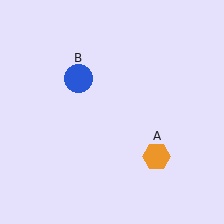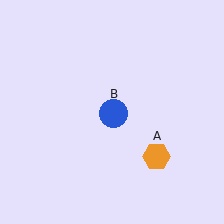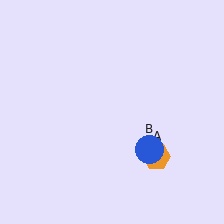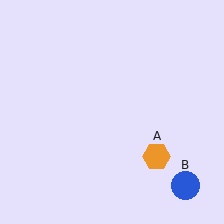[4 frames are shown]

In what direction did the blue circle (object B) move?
The blue circle (object B) moved down and to the right.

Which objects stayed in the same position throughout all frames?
Orange hexagon (object A) remained stationary.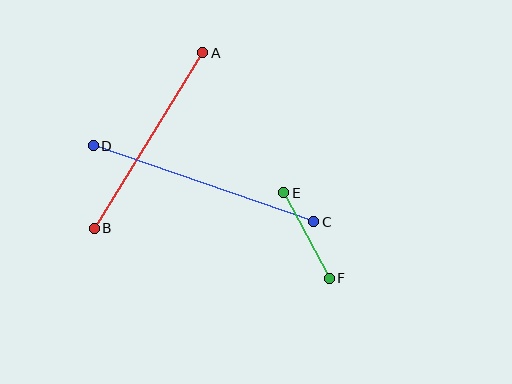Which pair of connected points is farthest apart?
Points C and D are farthest apart.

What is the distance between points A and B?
The distance is approximately 206 pixels.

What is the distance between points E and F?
The distance is approximately 97 pixels.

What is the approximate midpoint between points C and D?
The midpoint is at approximately (204, 184) pixels.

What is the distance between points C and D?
The distance is approximately 233 pixels.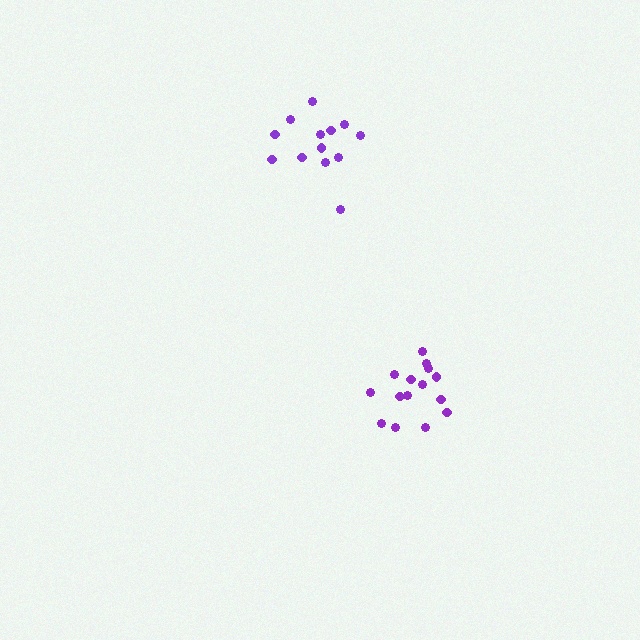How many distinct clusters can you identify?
There are 2 distinct clusters.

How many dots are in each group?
Group 1: 15 dots, Group 2: 13 dots (28 total).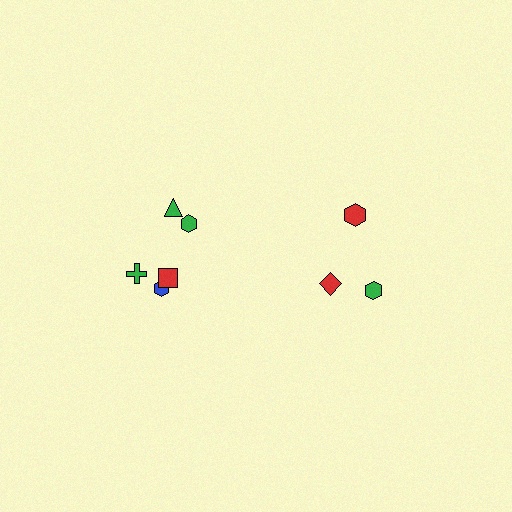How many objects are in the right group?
There are 3 objects.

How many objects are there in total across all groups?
There are 8 objects.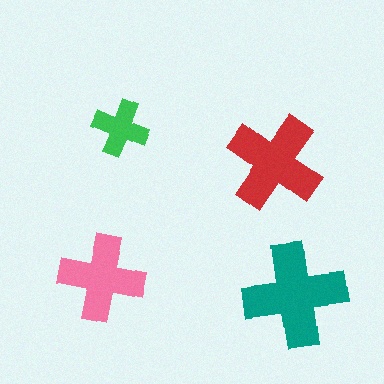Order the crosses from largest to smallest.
the teal one, the red one, the pink one, the green one.